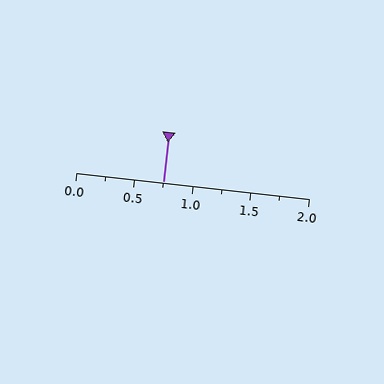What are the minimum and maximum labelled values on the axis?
The axis runs from 0.0 to 2.0.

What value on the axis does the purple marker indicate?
The marker indicates approximately 0.75.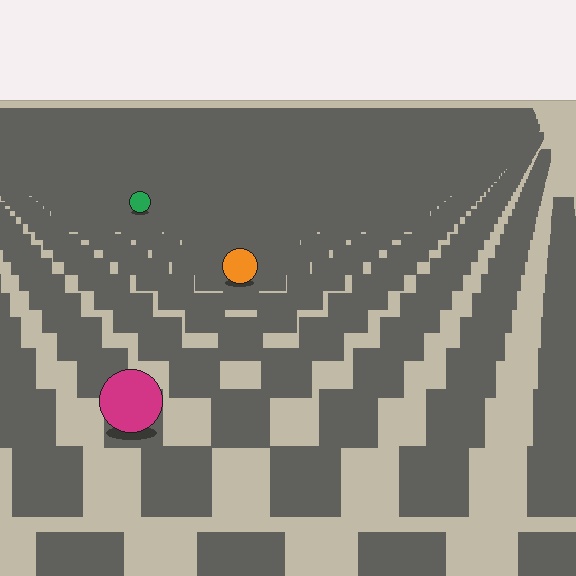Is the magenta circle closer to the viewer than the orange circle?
Yes. The magenta circle is closer — you can tell from the texture gradient: the ground texture is coarser near it.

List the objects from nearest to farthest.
From nearest to farthest: the magenta circle, the orange circle, the green circle.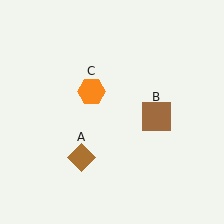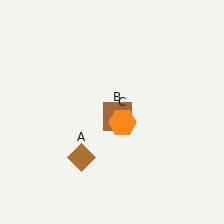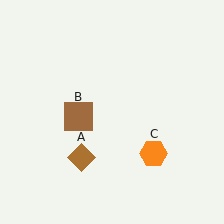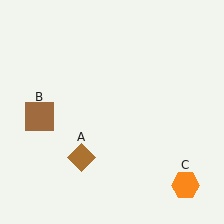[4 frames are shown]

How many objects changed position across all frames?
2 objects changed position: brown square (object B), orange hexagon (object C).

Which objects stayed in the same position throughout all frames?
Brown diamond (object A) remained stationary.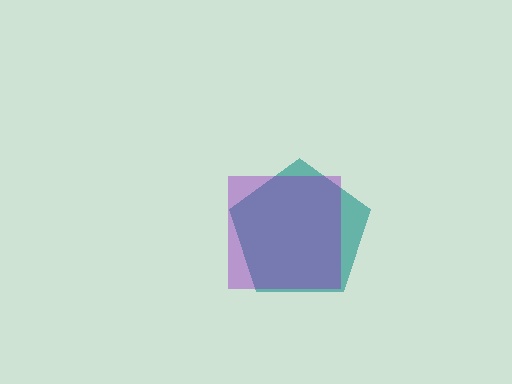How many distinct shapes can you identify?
There are 2 distinct shapes: a teal pentagon, a purple square.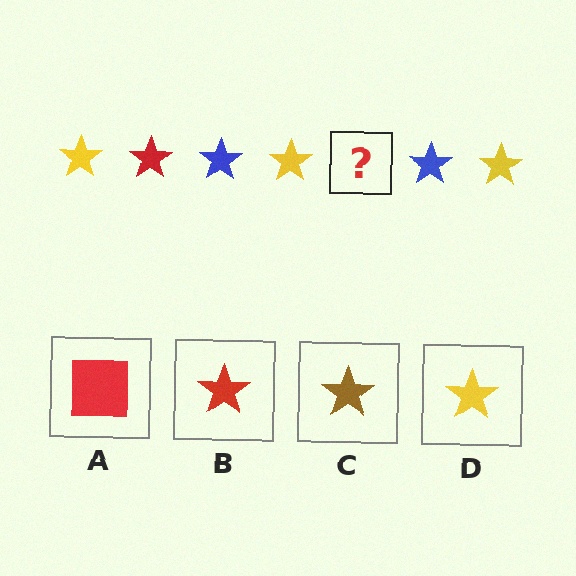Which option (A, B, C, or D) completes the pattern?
B.